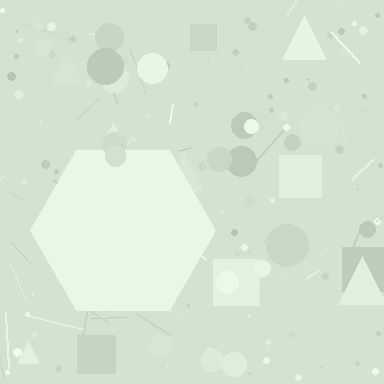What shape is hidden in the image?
A hexagon is hidden in the image.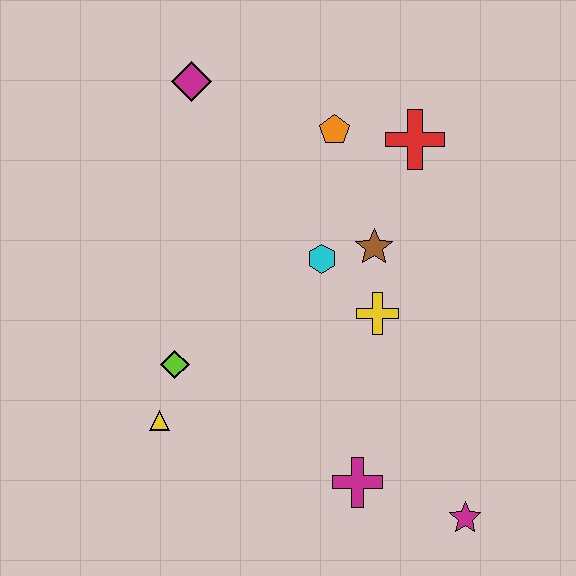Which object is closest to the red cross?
The orange pentagon is closest to the red cross.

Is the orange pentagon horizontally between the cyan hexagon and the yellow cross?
Yes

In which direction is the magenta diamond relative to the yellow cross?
The magenta diamond is above the yellow cross.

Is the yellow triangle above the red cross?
No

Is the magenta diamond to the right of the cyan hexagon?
No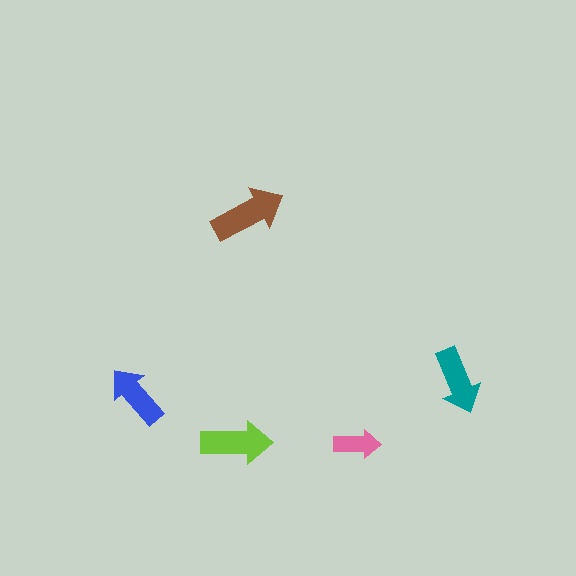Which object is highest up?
The brown arrow is topmost.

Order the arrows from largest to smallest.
the brown one, the lime one, the teal one, the blue one, the pink one.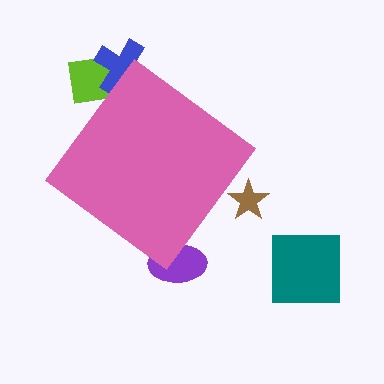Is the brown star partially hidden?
Yes, the brown star is partially hidden behind the pink diamond.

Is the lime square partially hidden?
Yes, the lime square is partially hidden behind the pink diamond.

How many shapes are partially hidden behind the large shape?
4 shapes are partially hidden.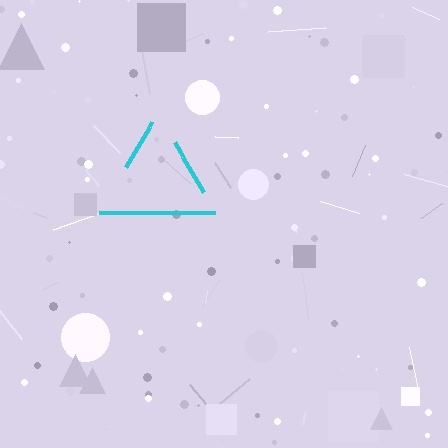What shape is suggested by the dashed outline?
The dashed outline suggests a triangle.